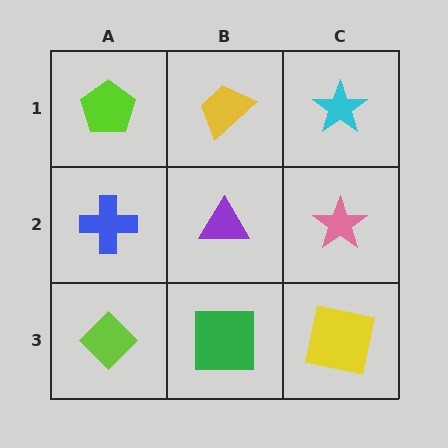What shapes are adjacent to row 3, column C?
A pink star (row 2, column C), a green square (row 3, column B).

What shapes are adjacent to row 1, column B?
A purple triangle (row 2, column B), a lime pentagon (row 1, column A), a cyan star (row 1, column C).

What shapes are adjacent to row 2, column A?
A lime pentagon (row 1, column A), a lime diamond (row 3, column A), a purple triangle (row 2, column B).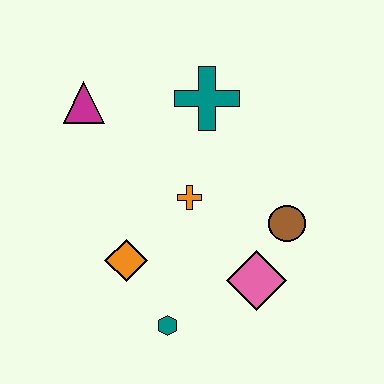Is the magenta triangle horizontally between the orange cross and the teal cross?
No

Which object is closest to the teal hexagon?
The orange diamond is closest to the teal hexagon.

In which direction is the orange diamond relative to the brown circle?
The orange diamond is to the left of the brown circle.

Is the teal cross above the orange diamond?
Yes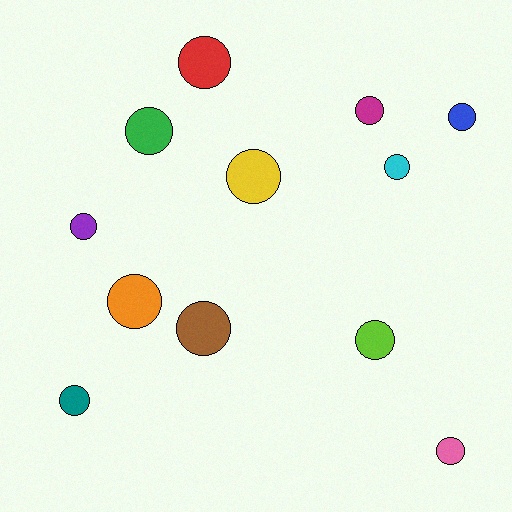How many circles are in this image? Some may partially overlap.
There are 12 circles.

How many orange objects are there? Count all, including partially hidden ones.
There is 1 orange object.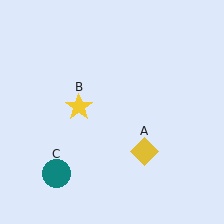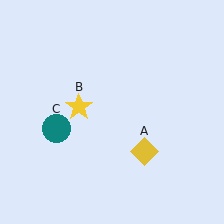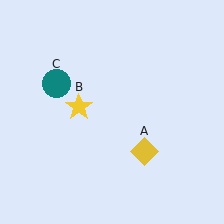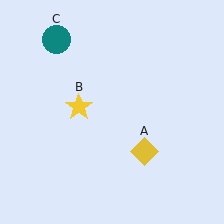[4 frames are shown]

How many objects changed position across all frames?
1 object changed position: teal circle (object C).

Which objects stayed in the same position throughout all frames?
Yellow diamond (object A) and yellow star (object B) remained stationary.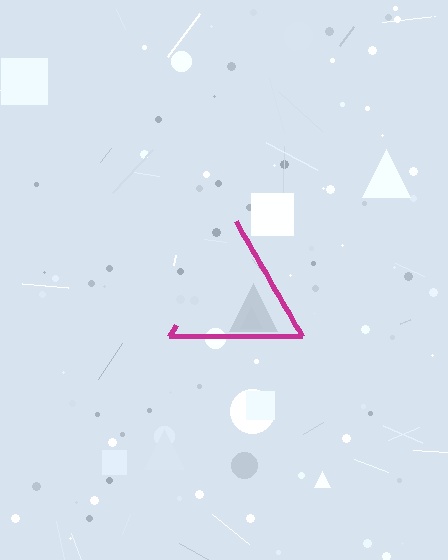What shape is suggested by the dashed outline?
The dashed outline suggests a triangle.